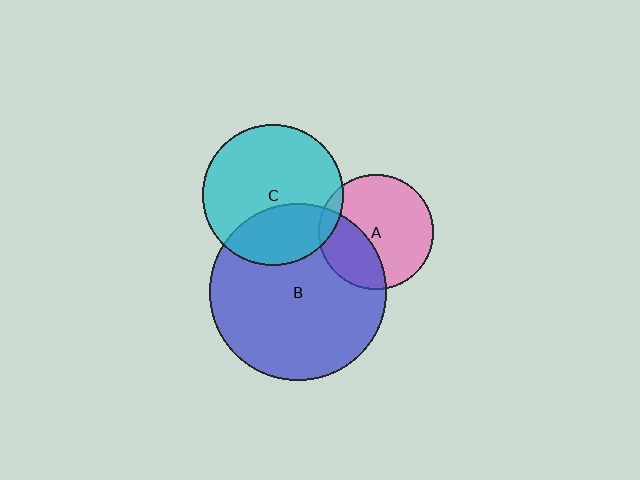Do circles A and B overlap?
Yes.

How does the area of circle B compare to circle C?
Approximately 1.6 times.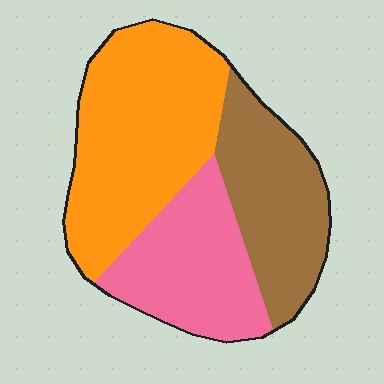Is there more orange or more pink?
Orange.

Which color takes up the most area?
Orange, at roughly 45%.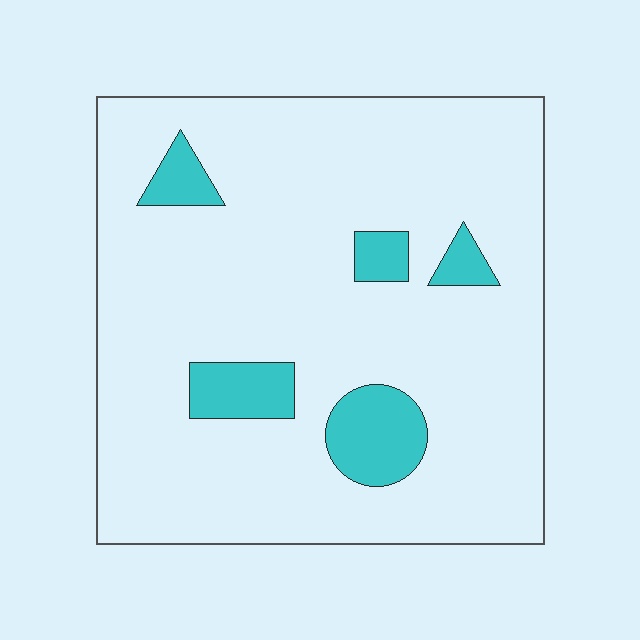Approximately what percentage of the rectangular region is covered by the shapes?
Approximately 10%.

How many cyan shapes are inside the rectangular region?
5.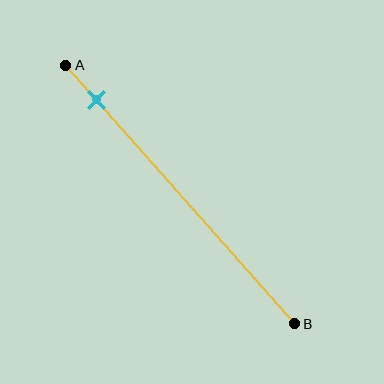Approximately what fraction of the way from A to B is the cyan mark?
The cyan mark is approximately 15% of the way from A to B.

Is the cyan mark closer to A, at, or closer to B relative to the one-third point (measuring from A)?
The cyan mark is closer to point A than the one-third point of segment AB.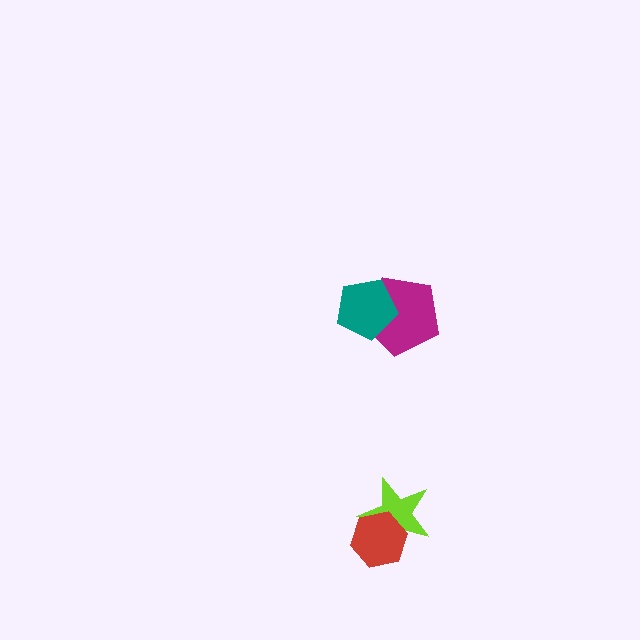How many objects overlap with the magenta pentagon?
1 object overlaps with the magenta pentagon.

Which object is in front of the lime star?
The red hexagon is in front of the lime star.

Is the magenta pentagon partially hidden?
Yes, it is partially covered by another shape.